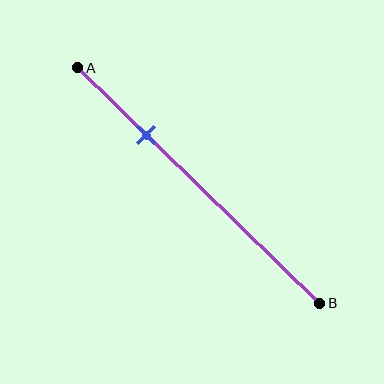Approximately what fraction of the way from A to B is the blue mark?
The blue mark is approximately 30% of the way from A to B.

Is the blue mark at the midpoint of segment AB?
No, the mark is at about 30% from A, not at the 50% midpoint.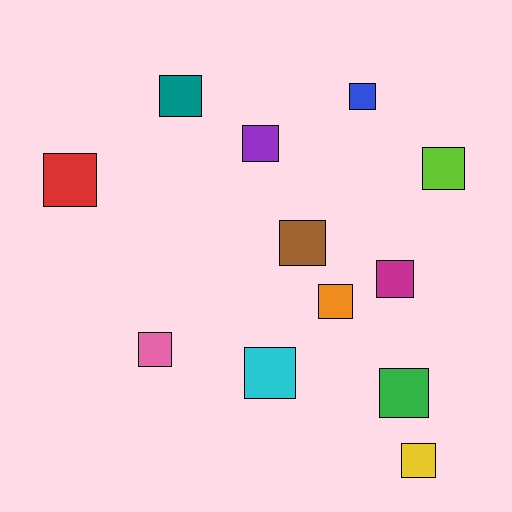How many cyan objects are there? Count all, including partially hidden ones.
There is 1 cyan object.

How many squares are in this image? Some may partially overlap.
There are 12 squares.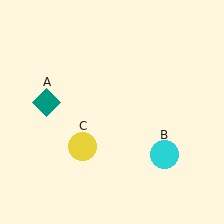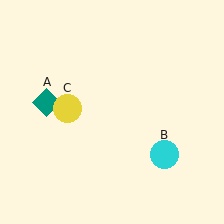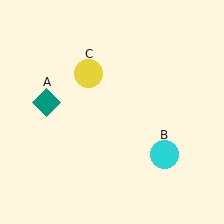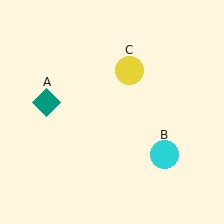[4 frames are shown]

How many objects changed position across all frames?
1 object changed position: yellow circle (object C).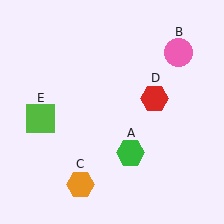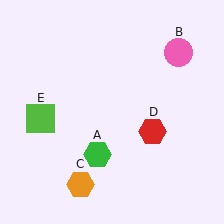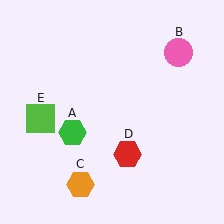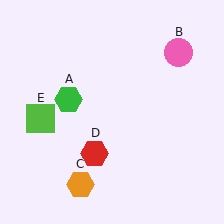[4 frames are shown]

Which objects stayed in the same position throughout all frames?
Pink circle (object B) and orange hexagon (object C) and lime square (object E) remained stationary.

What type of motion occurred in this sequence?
The green hexagon (object A), red hexagon (object D) rotated clockwise around the center of the scene.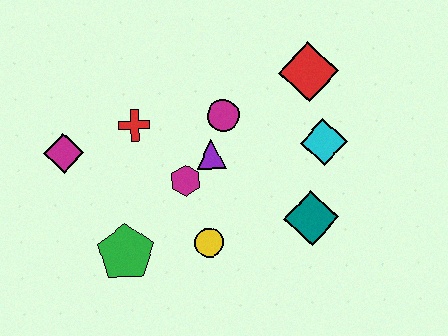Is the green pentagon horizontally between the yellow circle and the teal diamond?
No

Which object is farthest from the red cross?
The teal diamond is farthest from the red cross.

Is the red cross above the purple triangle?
Yes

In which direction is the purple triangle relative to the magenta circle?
The purple triangle is below the magenta circle.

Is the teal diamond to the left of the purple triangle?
No